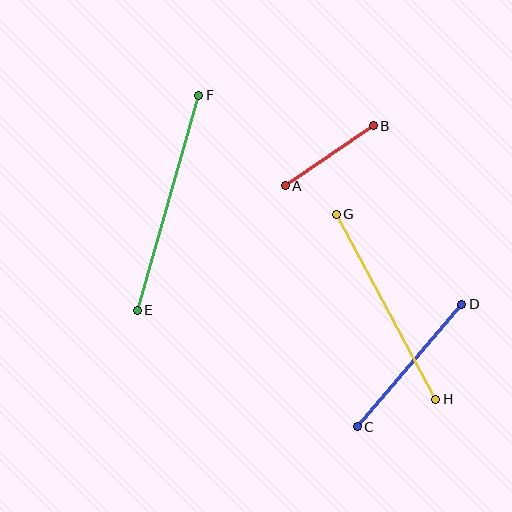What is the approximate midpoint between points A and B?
The midpoint is at approximately (329, 156) pixels.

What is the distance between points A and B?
The distance is approximately 106 pixels.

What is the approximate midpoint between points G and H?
The midpoint is at approximately (386, 307) pixels.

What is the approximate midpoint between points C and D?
The midpoint is at approximately (409, 365) pixels.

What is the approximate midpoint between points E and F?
The midpoint is at approximately (168, 203) pixels.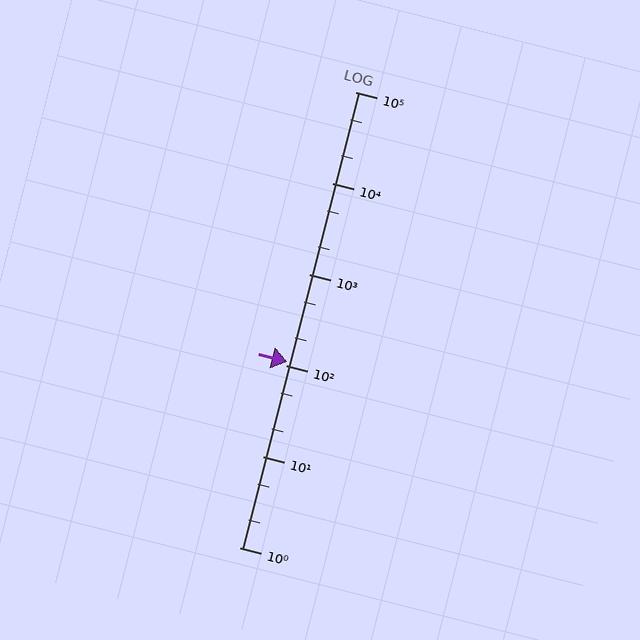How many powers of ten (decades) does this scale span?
The scale spans 5 decades, from 1 to 100000.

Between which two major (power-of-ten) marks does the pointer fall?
The pointer is between 100 and 1000.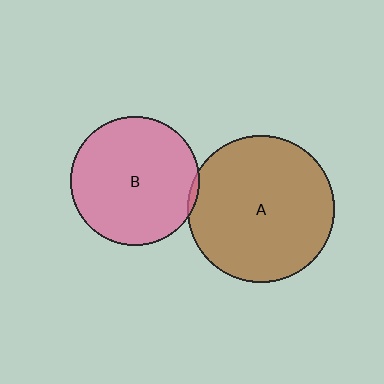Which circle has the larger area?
Circle A (brown).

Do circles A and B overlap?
Yes.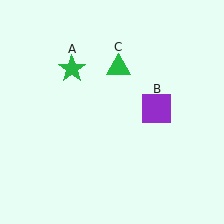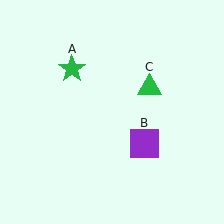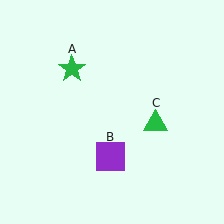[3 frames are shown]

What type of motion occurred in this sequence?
The purple square (object B), green triangle (object C) rotated clockwise around the center of the scene.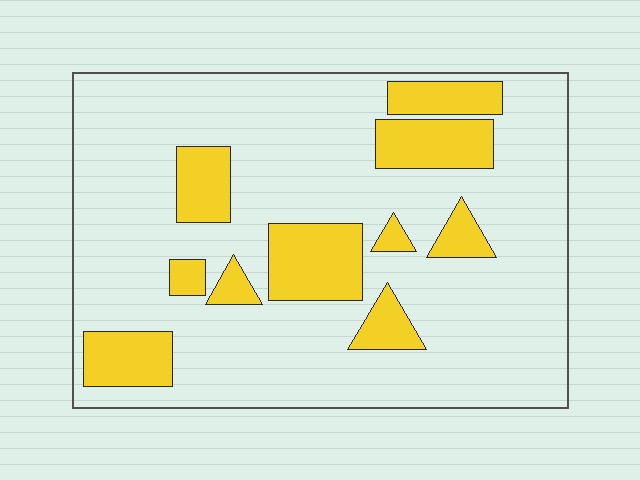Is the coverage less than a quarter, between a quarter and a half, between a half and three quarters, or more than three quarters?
Less than a quarter.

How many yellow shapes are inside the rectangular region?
10.